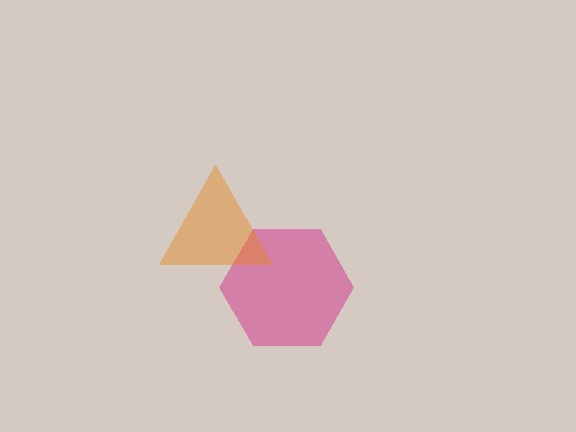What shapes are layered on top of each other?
The layered shapes are: a magenta hexagon, an orange triangle.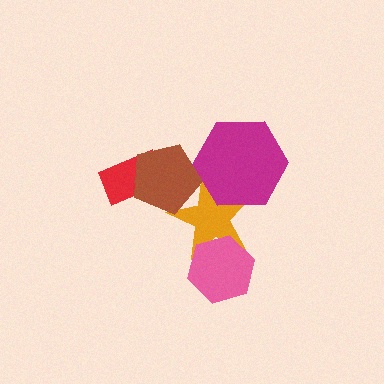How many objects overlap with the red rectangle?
1 object overlaps with the red rectangle.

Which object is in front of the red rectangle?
The brown pentagon is in front of the red rectangle.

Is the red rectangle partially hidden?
Yes, it is partially covered by another shape.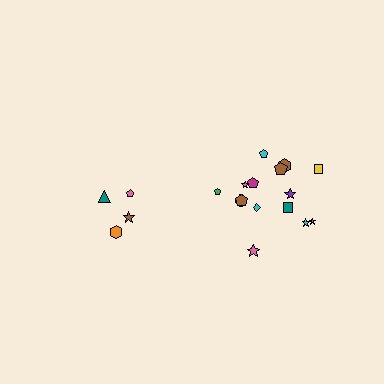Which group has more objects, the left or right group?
The right group.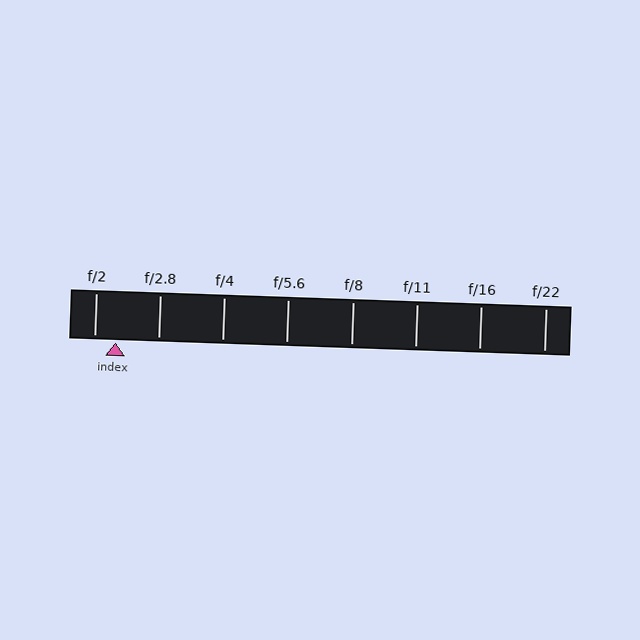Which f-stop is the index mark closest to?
The index mark is closest to f/2.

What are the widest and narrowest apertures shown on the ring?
The widest aperture shown is f/2 and the narrowest is f/22.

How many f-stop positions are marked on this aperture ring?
There are 8 f-stop positions marked.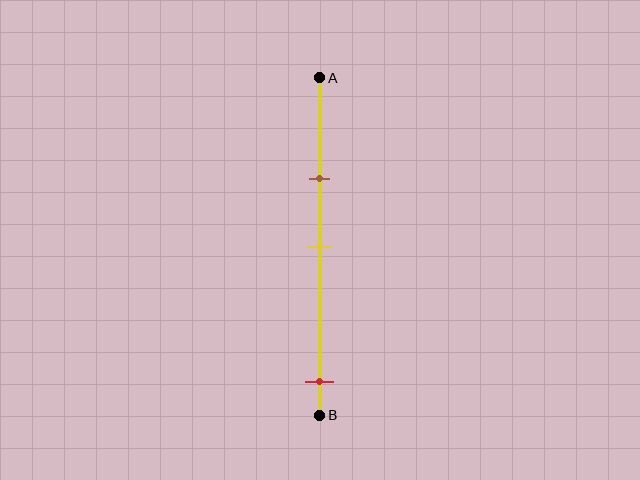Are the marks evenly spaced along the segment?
No, the marks are not evenly spaced.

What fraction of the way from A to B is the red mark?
The red mark is approximately 90% (0.9) of the way from A to B.